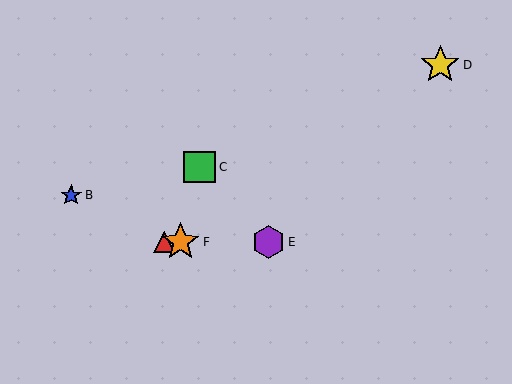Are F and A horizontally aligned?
Yes, both are at y≈242.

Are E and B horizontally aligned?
No, E is at y≈242 and B is at y≈195.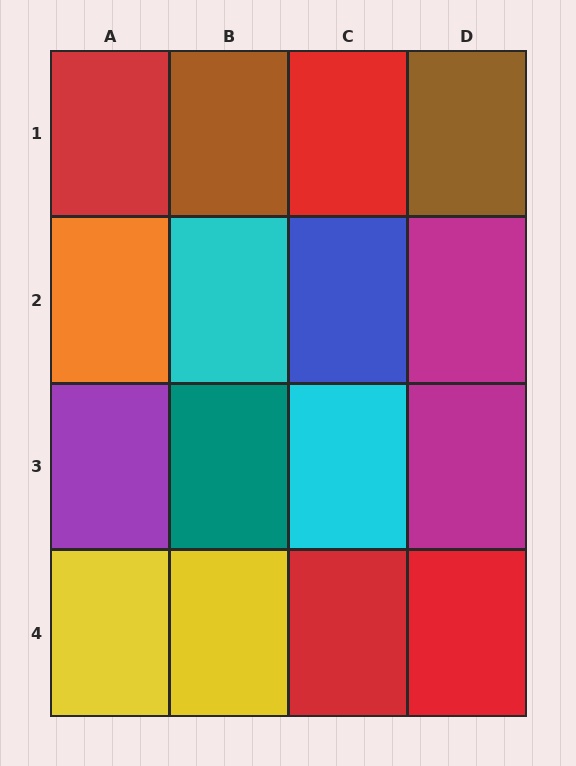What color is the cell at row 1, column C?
Red.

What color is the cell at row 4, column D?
Red.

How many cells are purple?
1 cell is purple.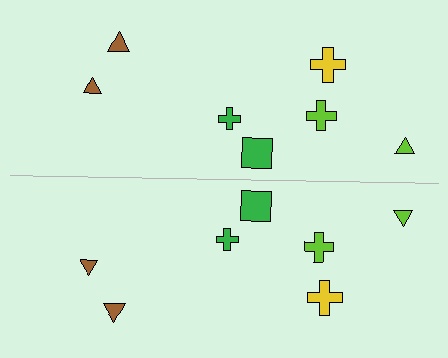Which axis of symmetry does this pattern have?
The pattern has a horizontal axis of symmetry running through the center of the image.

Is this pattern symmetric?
Yes, this pattern has bilateral (reflection) symmetry.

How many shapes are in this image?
There are 14 shapes in this image.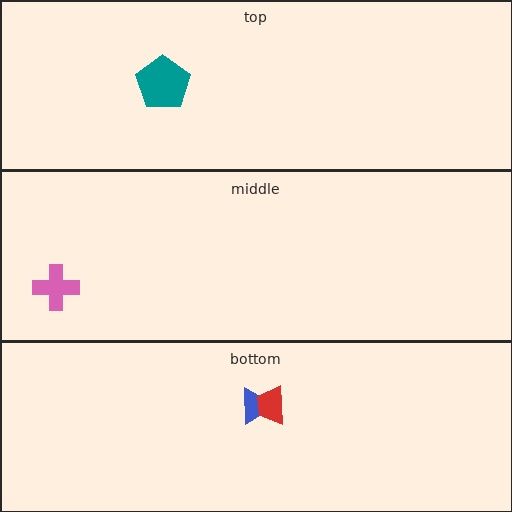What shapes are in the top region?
The teal pentagon.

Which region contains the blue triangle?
The bottom region.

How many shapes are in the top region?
1.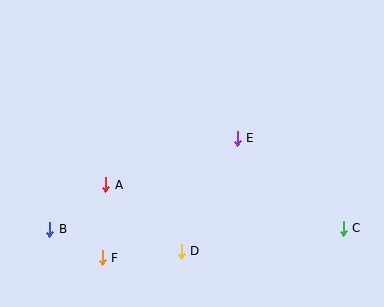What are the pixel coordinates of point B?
Point B is at (50, 229).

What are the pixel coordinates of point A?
Point A is at (106, 185).